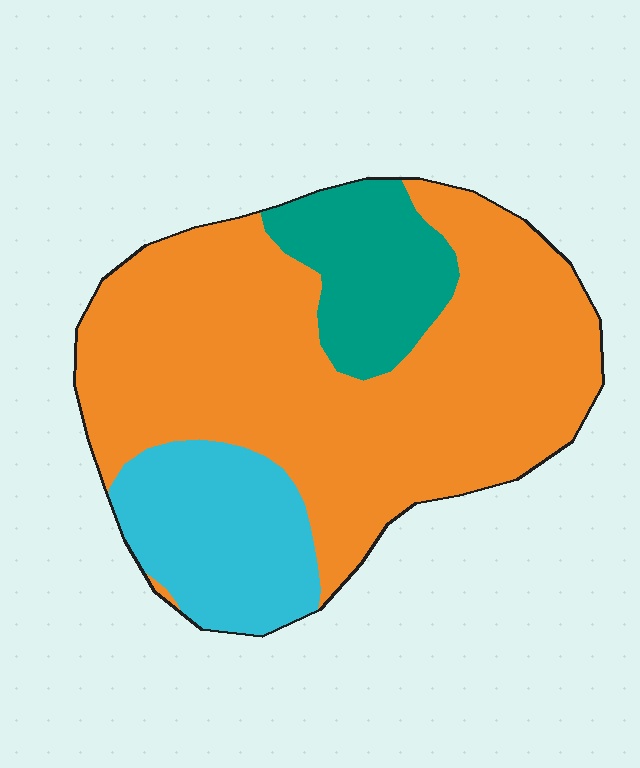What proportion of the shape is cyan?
Cyan takes up less than a quarter of the shape.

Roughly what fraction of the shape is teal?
Teal covers roughly 15% of the shape.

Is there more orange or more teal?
Orange.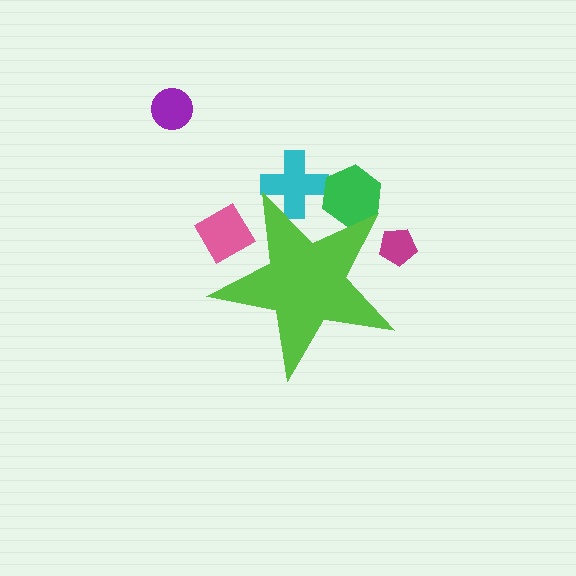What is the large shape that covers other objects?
A lime star.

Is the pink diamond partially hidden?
Yes, the pink diamond is partially hidden behind the lime star.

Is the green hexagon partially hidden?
Yes, the green hexagon is partially hidden behind the lime star.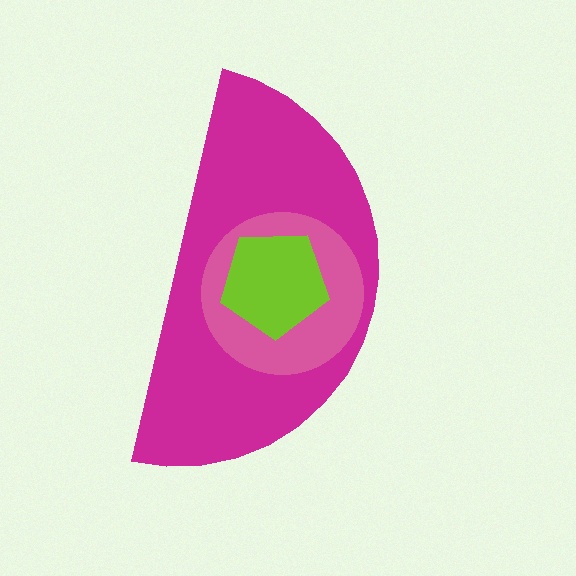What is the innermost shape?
The lime pentagon.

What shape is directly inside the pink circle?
The lime pentagon.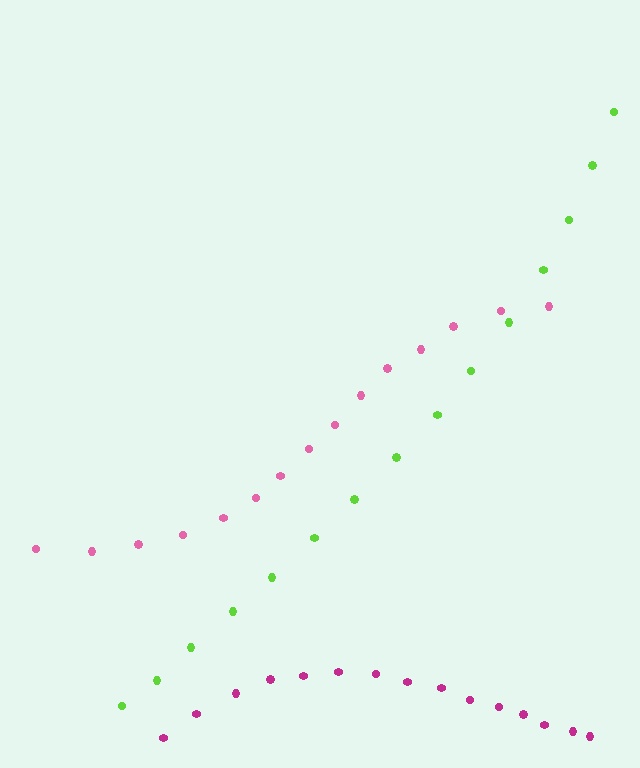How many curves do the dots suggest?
There are 3 distinct paths.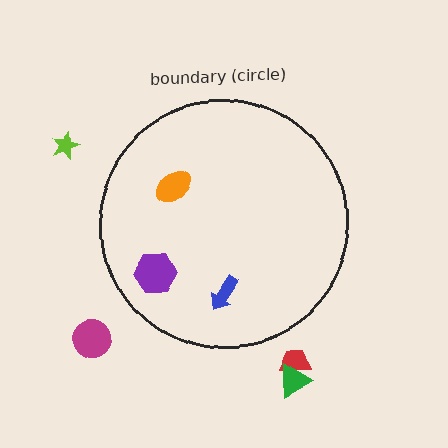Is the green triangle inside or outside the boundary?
Outside.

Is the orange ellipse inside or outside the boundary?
Inside.